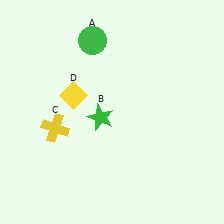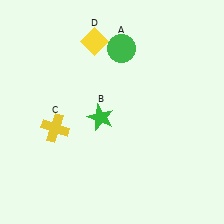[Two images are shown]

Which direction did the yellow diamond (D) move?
The yellow diamond (D) moved up.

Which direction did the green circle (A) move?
The green circle (A) moved right.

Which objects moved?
The objects that moved are: the green circle (A), the yellow diamond (D).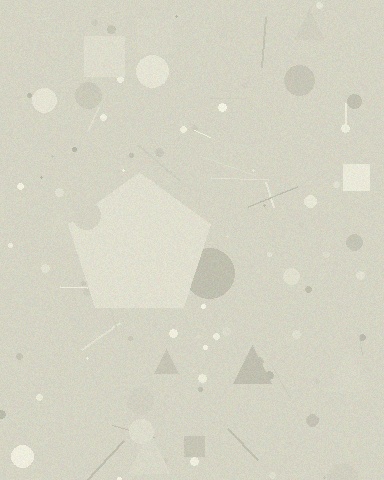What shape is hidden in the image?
A pentagon is hidden in the image.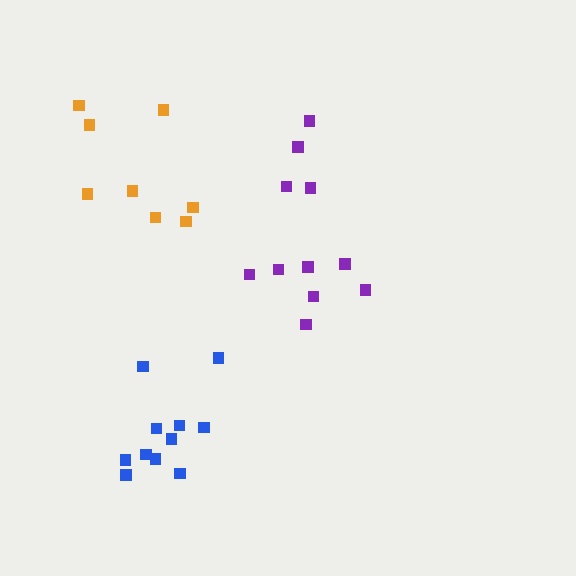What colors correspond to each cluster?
The clusters are colored: purple, blue, orange.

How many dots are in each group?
Group 1: 11 dots, Group 2: 11 dots, Group 3: 8 dots (30 total).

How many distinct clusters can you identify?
There are 3 distinct clusters.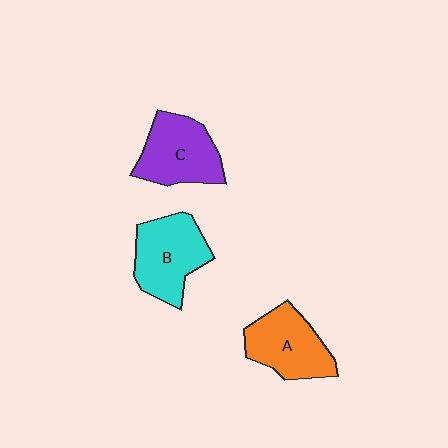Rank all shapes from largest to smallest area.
From largest to smallest: B (cyan), C (purple), A (orange).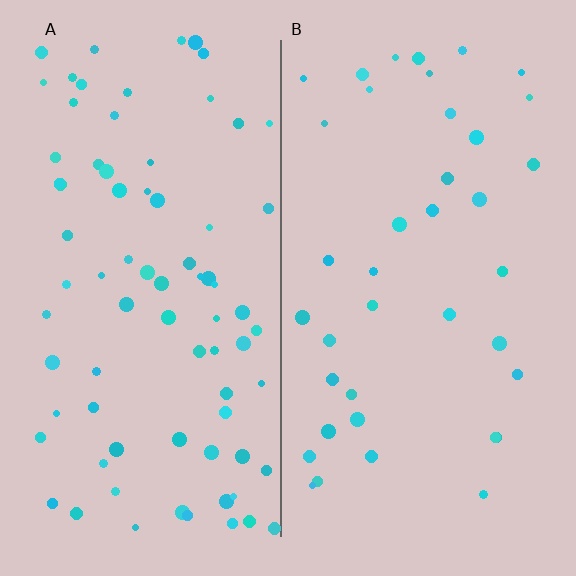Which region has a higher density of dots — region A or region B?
A (the left).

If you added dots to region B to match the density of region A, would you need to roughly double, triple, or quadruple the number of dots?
Approximately double.